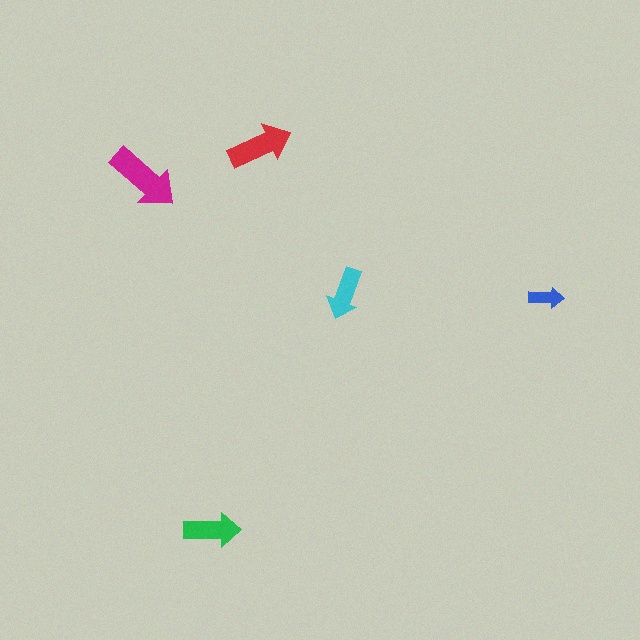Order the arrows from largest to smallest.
the magenta one, the red one, the green one, the cyan one, the blue one.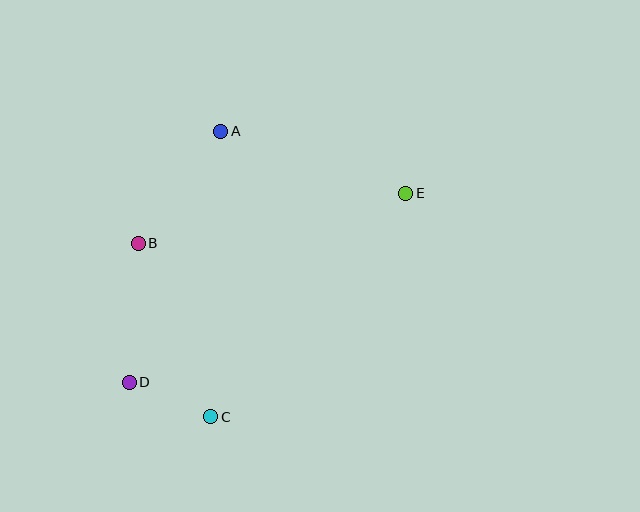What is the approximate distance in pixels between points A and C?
The distance between A and C is approximately 286 pixels.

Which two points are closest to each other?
Points C and D are closest to each other.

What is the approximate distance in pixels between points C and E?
The distance between C and E is approximately 297 pixels.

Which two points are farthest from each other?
Points D and E are farthest from each other.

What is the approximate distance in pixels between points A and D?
The distance between A and D is approximately 267 pixels.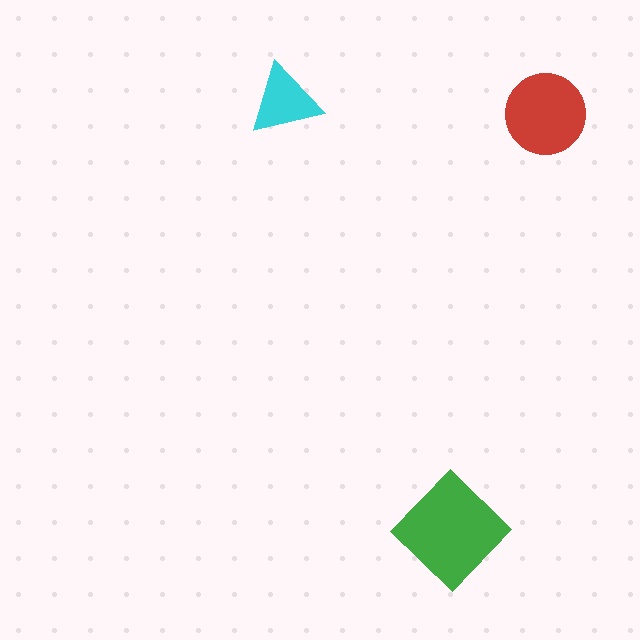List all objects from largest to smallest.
The green diamond, the red circle, the cyan triangle.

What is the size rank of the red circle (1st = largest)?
2nd.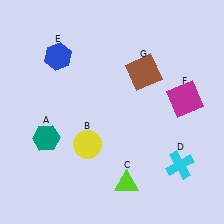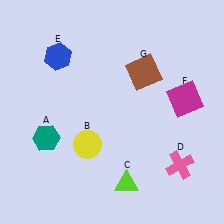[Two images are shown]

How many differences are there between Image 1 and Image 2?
There is 1 difference between the two images.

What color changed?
The cross (D) changed from cyan in Image 1 to pink in Image 2.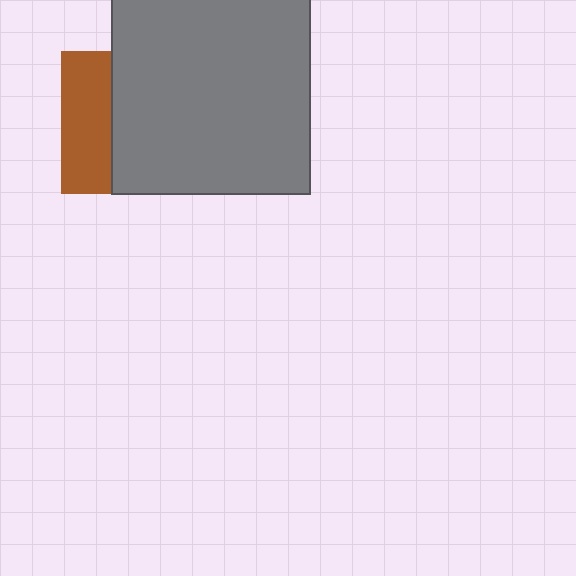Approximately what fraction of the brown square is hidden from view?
Roughly 65% of the brown square is hidden behind the gray rectangle.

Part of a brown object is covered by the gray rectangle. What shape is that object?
It is a square.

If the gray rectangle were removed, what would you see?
You would see the complete brown square.